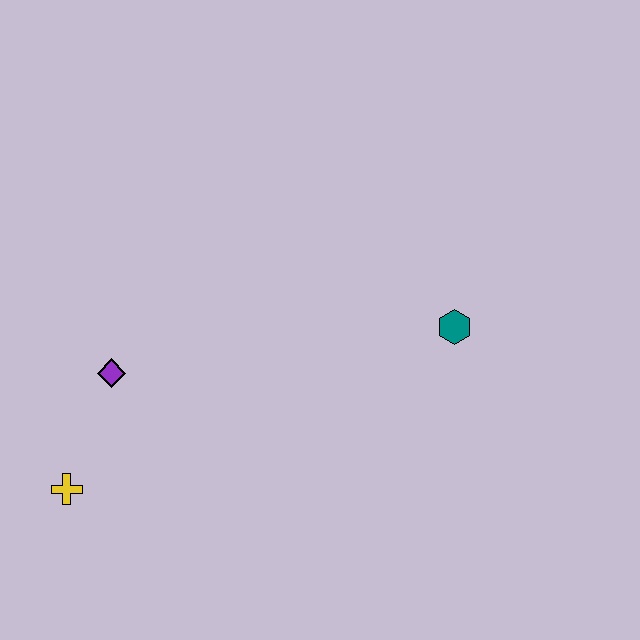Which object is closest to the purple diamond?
The yellow cross is closest to the purple diamond.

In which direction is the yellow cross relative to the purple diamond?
The yellow cross is below the purple diamond.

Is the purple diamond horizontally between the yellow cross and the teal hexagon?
Yes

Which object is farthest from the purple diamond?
The teal hexagon is farthest from the purple diamond.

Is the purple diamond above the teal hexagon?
No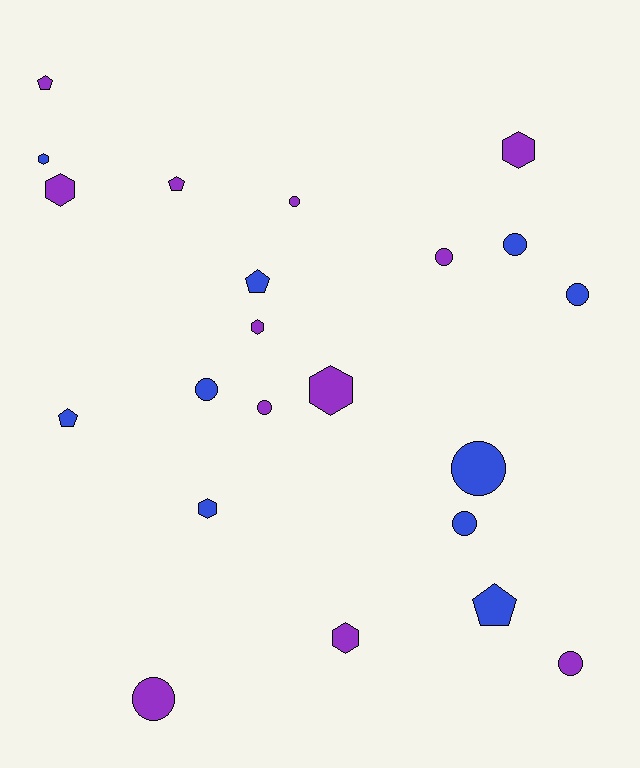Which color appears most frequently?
Purple, with 12 objects.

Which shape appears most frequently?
Circle, with 10 objects.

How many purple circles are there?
There are 5 purple circles.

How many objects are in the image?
There are 22 objects.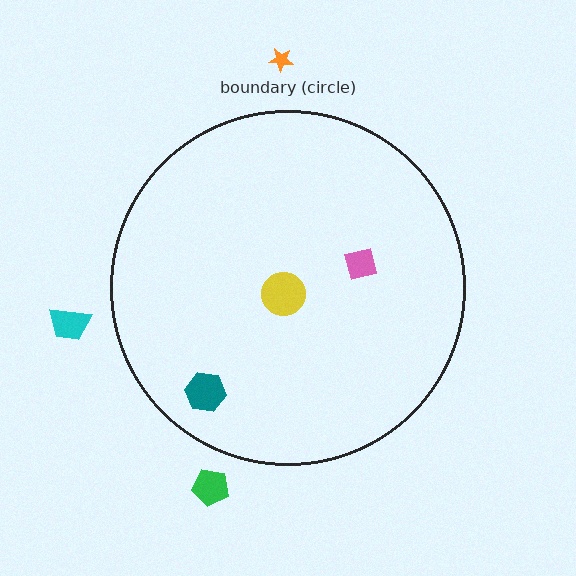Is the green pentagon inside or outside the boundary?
Outside.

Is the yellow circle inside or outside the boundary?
Inside.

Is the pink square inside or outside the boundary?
Inside.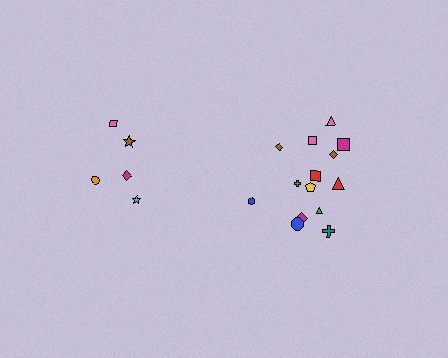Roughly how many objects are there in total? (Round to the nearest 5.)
Roughly 20 objects in total.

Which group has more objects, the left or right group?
The right group.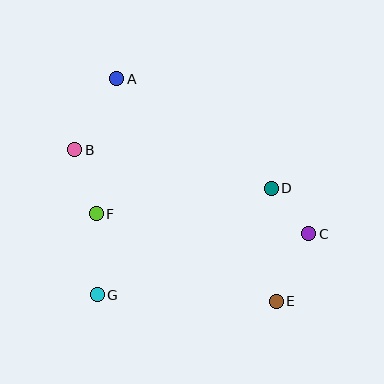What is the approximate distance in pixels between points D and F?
The distance between D and F is approximately 177 pixels.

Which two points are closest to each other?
Points C and D are closest to each other.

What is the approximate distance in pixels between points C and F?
The distance between C and F is approximately 213 pixels.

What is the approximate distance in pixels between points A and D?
The distance between A and D is approximately 189 pixels.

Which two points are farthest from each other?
Points A and E are farthest from each other.